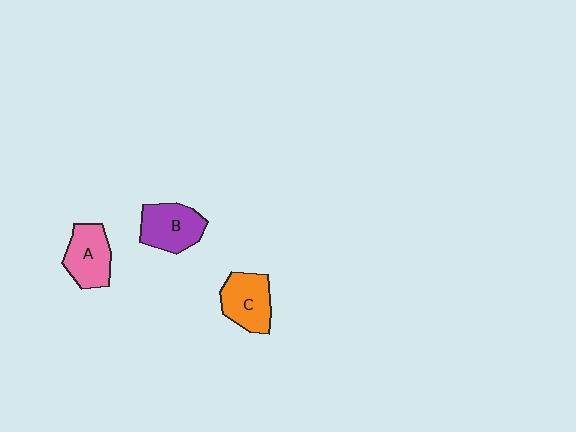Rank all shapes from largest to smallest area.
From largest to smallest: B (purple), C (orange), A (pink).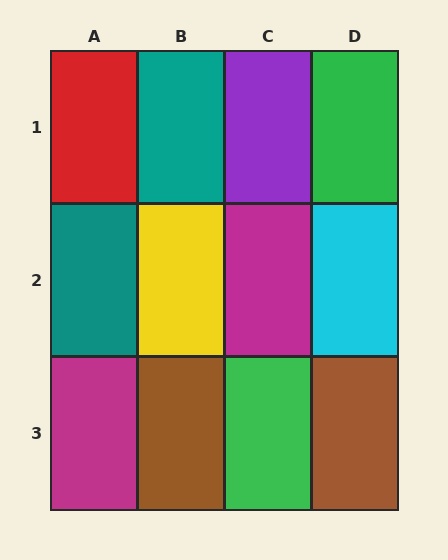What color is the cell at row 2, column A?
Teal.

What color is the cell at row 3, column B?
Brown.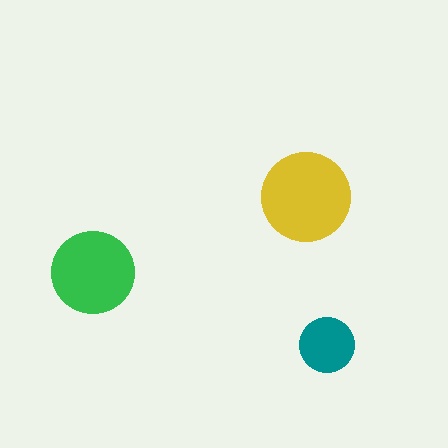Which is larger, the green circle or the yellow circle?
The yellow one.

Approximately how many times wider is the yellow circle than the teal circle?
About 1.5 times wider.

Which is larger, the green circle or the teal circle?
The green one.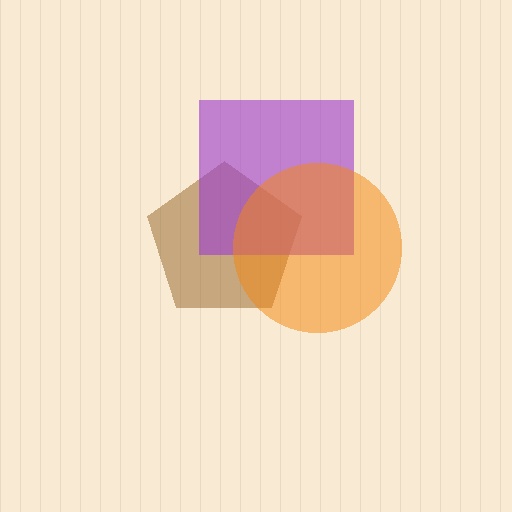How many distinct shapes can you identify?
There are 3 distinct shapes: a brown pentagon, a purple square, an orange circle.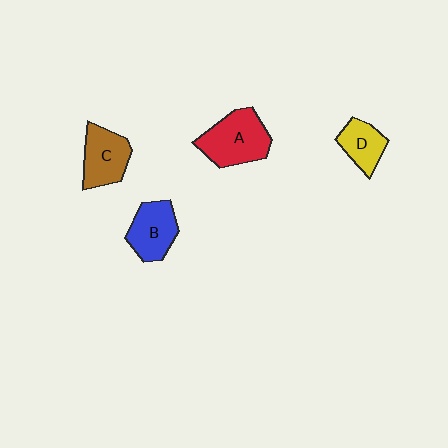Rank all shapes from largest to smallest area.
From largest to smallest: A (red), C (brown), B (blue), D (yellow).